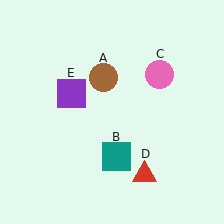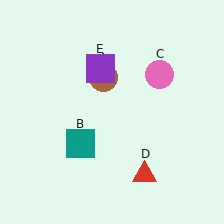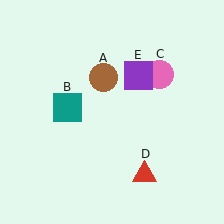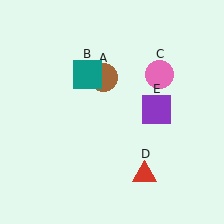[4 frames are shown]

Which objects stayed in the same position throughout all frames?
Brown circle (object A) and pink circle (object C) and red triangle (object D) remained stationary.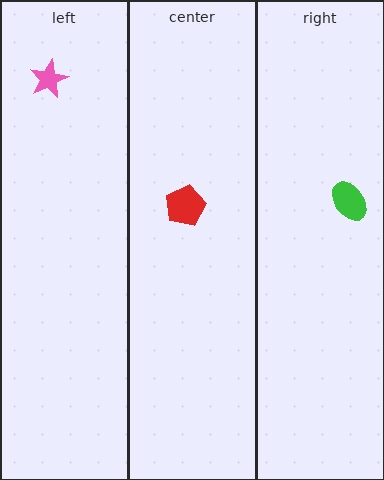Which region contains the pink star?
The left region.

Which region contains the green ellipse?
The right region.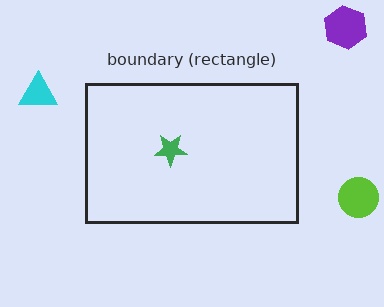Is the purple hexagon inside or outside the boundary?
Outside.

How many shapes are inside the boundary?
1 inside, 3 outside.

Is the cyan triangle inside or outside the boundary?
Outside.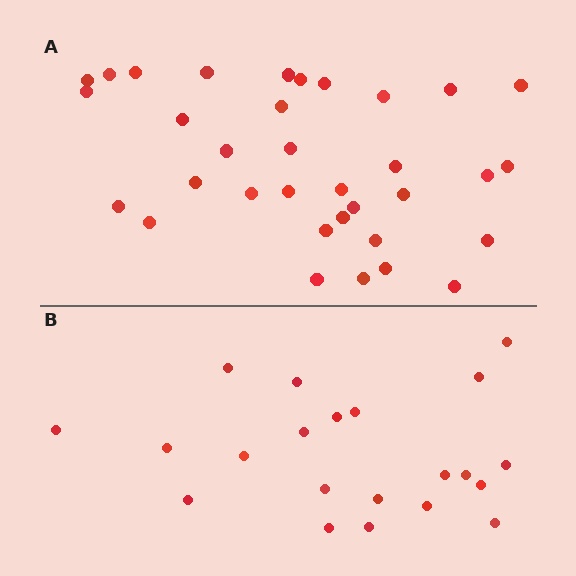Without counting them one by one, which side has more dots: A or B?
Region A (the top region) has more dots.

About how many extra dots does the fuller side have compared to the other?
Region A has approximately 15 more dots than region B.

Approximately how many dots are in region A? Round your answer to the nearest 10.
About 30 dots. (The exact count is 34, which rounds to 30.)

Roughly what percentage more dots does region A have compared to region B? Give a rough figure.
About 60% more.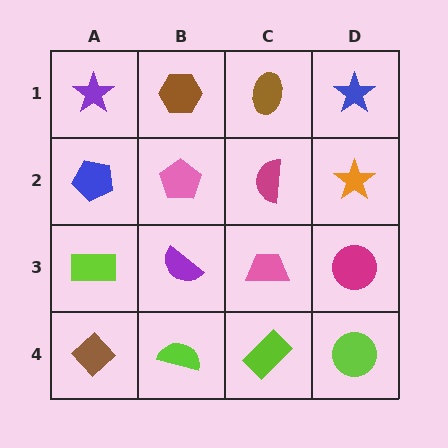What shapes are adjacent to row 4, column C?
A pink trapezoid (row 3, column C), a lime semicircle (row 4, column B), a lime circle (row 4, column D).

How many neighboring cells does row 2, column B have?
4.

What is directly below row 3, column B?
A lime semicircle.